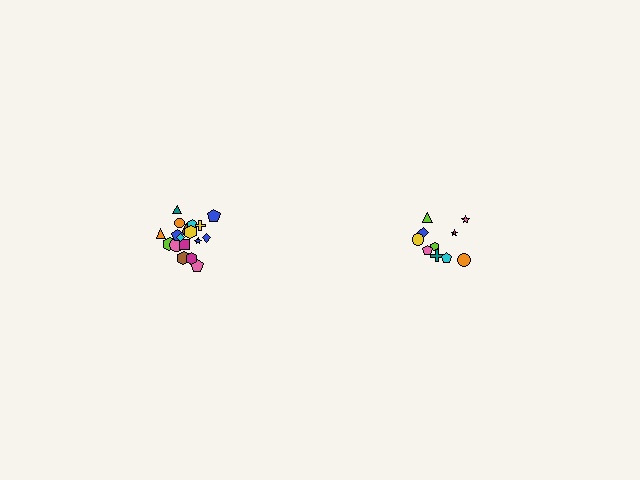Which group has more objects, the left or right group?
The left group.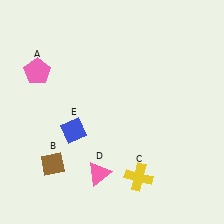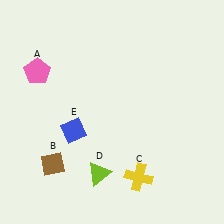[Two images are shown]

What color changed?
The triangle (D) changed from pink in Image 1 to lime in Image 2.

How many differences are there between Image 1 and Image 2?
There is 1 difference between the two images.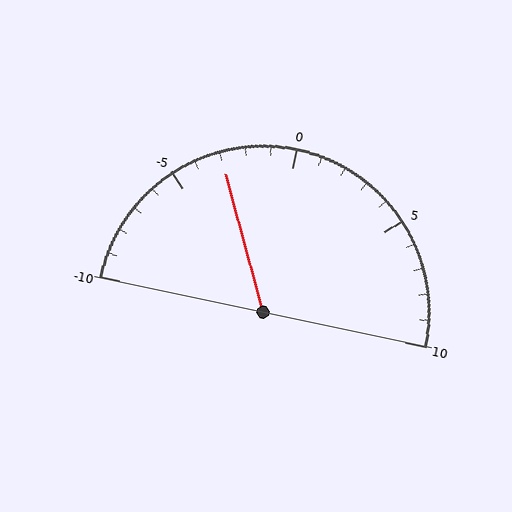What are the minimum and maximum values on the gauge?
The gauge ranges from -10 to 10.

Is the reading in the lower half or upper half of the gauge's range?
The reading is in the lower half of the range (-10 to 10).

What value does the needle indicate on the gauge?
The needle indicates approximately -3.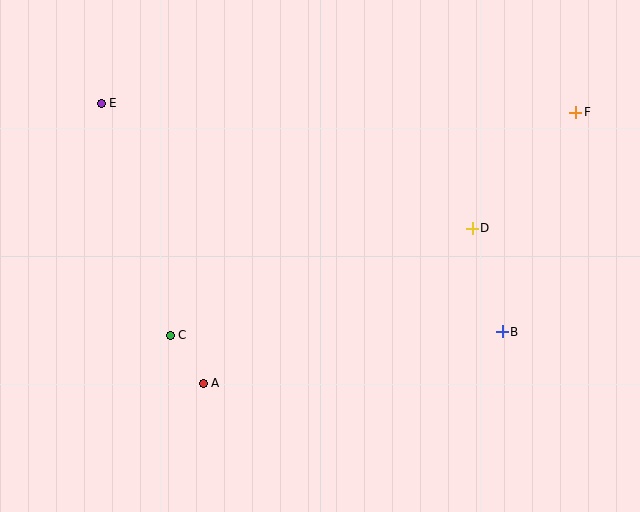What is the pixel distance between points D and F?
The distance between D and F is 155 pixels.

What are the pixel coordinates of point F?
Point F is at (576, 112).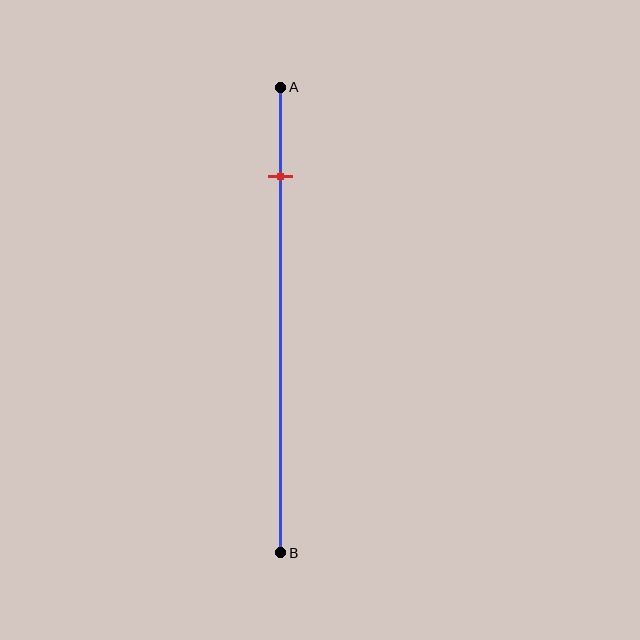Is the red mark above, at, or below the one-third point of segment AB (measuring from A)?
The red mark is above the one-third point of segment AB.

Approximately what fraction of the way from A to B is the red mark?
The red mark is approximately 20% of the way from A to B.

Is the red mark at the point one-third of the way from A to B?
No, the mark is at about 20% from A, not at the 33% one-third point.